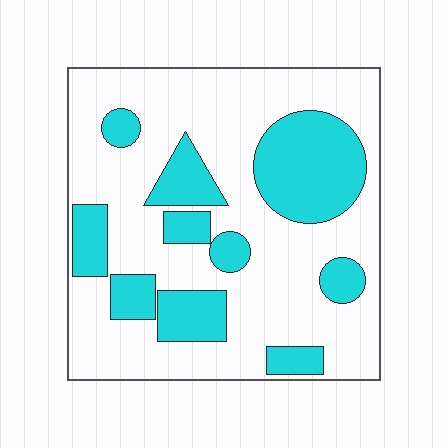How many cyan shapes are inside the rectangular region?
10.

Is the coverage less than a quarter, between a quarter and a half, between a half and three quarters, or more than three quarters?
Between a quarter and a half.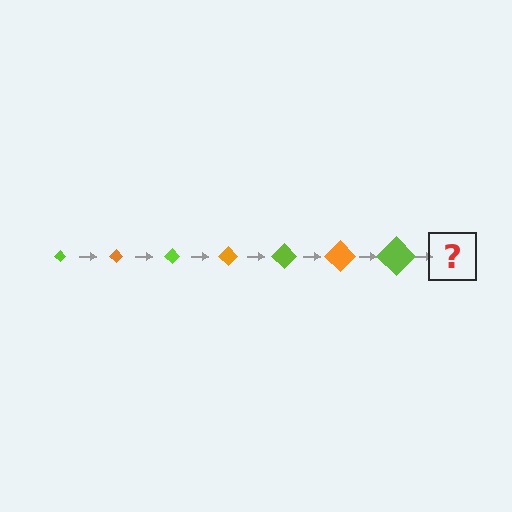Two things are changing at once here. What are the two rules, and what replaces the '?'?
The two rules are that the diamond grows larger each step and the color cycles through lime and orange. The '?' should be an orange diamond, larger than the previous one.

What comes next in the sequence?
The next element should be an orange diamond, larger than the previous one.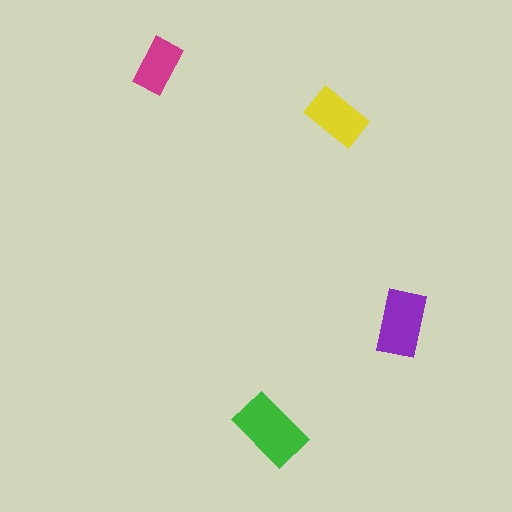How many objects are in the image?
There are 4 objects in the image.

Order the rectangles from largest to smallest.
the green one, the purple one, the yellow one, the magenta one.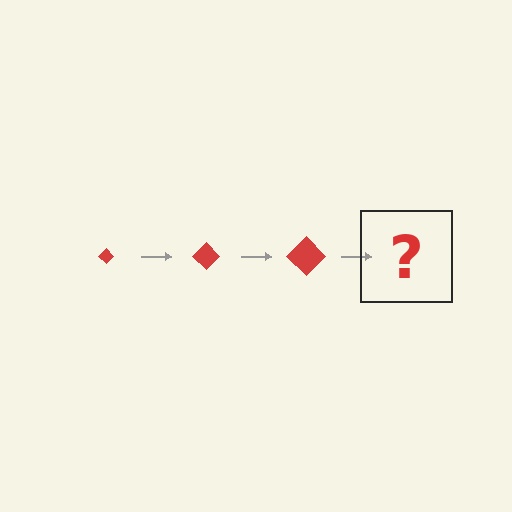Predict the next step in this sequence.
The next step is a red diamond, larger than the previous one.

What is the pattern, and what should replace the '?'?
The pattern is that the diamond gets progressively larger each step. The '?' should be a red diamond, larger than the previous one.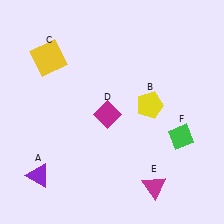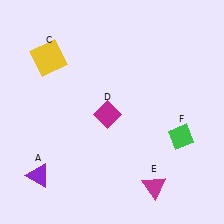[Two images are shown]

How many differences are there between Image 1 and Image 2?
There is 1 difference between the two images.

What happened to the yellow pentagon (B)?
The yellow pentagon (B) was removed in Image 2. It was in the top-right area of Image 1.